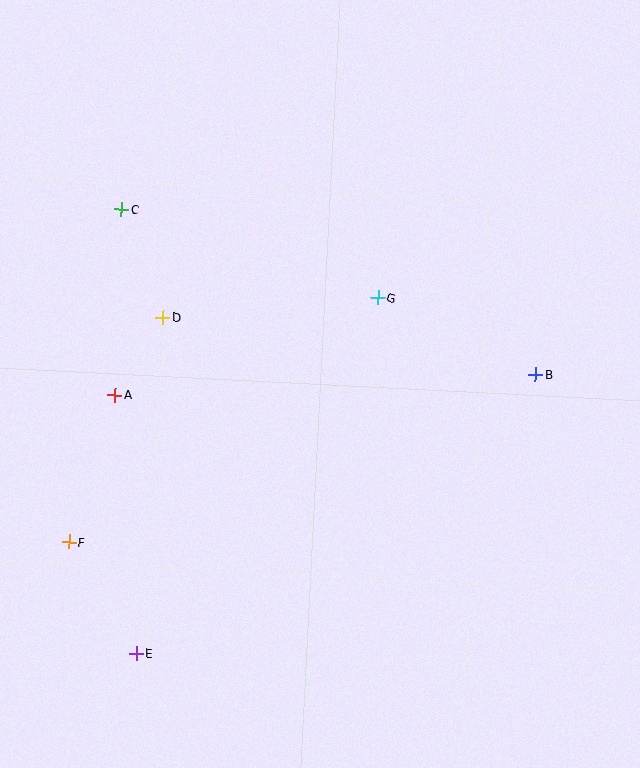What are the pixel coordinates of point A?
Point A is at (115, 395).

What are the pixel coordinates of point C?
Point C is at (121, 209).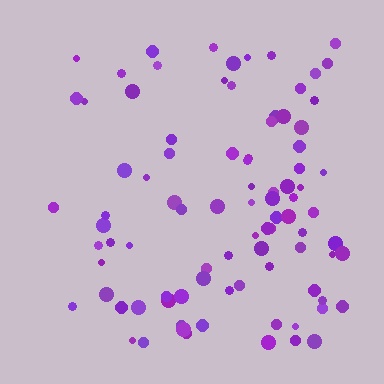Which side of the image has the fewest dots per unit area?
The left.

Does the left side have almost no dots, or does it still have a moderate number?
Still a moderate number, just noticeably fewer than the right.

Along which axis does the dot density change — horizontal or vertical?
Horizontal.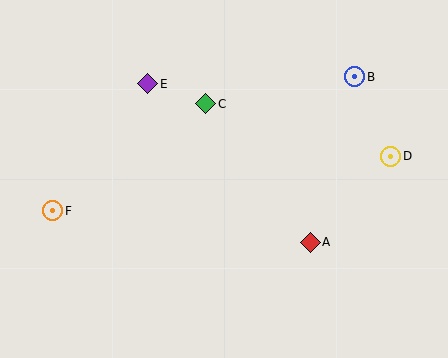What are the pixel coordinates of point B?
Point B is at (355, 77).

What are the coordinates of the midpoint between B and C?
The midpoint between B and C is at (280, 90).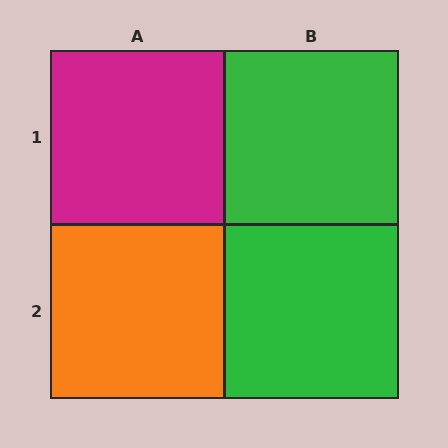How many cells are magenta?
1 cell is magenta.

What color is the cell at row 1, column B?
Green.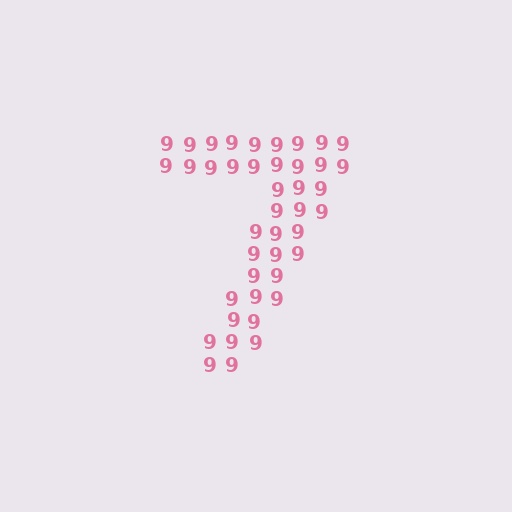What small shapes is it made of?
It is made of small digit 9's.